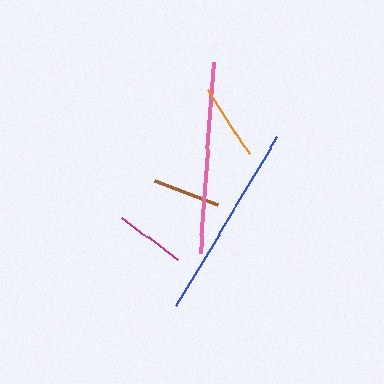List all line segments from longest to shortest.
From longest to shortest: blue, pink, orange, magenta, brown.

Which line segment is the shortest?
The brown line is the shortest at approximately 67 pixels.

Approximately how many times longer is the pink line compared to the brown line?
The pink line is approximately 2.9 times the length of the brown line.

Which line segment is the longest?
The blue line is the longest at approximately 198 pixels.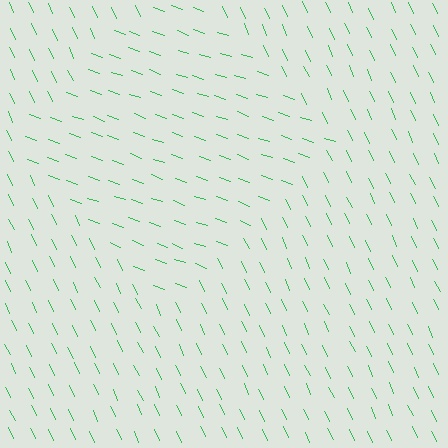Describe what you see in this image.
The image is filled with small green line segments. A diamond region in the image has lines oriented differently from the surrounding lines, creating a visible texture boundary.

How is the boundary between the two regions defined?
The boundary is defined purely by a change in line orientation (approximately 45 degrees difference). All lines are the same color and thickness.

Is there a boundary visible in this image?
Yes, there is a texture boundary formed by a change in line orientation.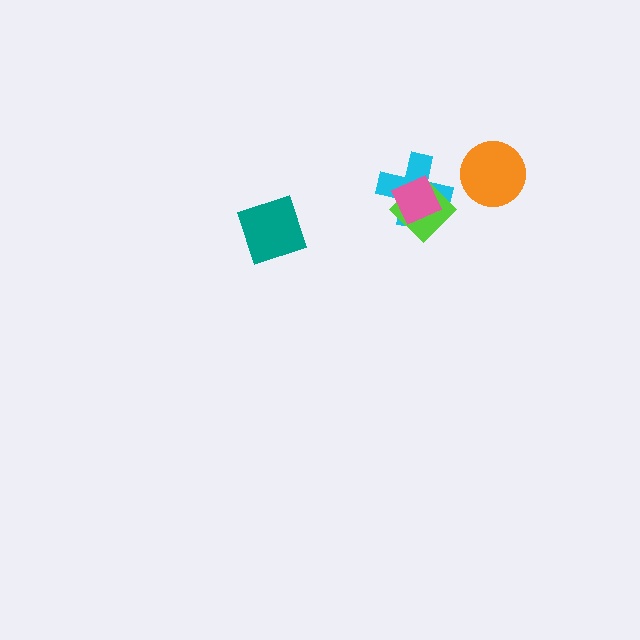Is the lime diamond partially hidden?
Yes, it is partially covered by another shape.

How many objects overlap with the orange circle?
0 objects overlap with the orange circle.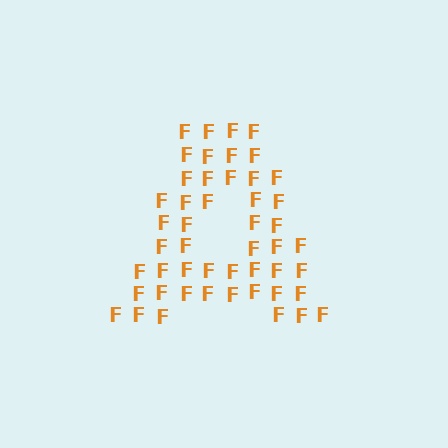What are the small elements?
The small elements are letter F's.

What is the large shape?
The large shape is the letter A.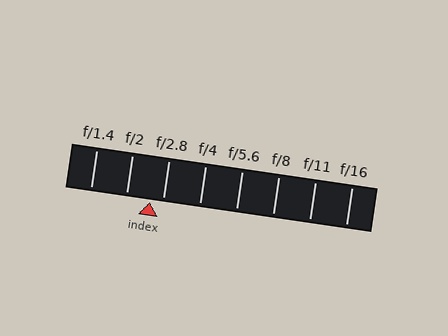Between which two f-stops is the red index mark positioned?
The index mark is between f/2 and f/2.8.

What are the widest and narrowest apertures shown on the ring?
The widest aperture shown is f/1.4 and the narrowest is f/16.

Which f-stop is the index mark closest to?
The index mark is closest to f/2.8.